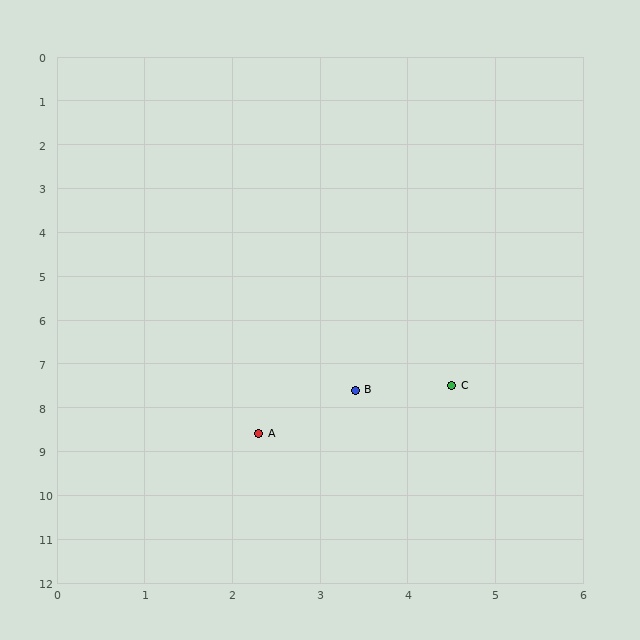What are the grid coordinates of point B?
Point B is at approximately (3.4, 7.6).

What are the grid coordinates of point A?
Point A is at approximately (2.3, 8.6).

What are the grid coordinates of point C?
Point C is at approximately (4.5, 7.5).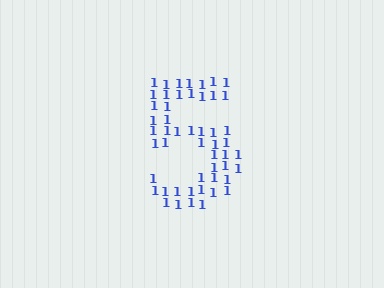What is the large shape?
The large shape is the digit 5.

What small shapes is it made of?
It is made of small digit 1's.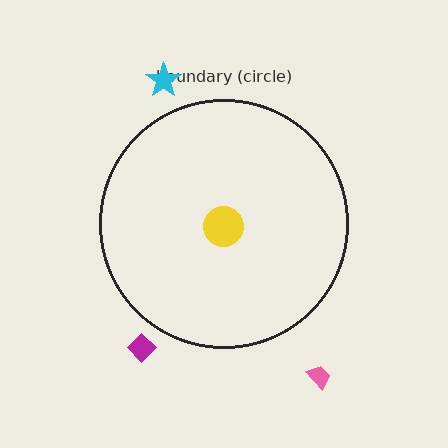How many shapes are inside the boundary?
1 inside, 3 outside.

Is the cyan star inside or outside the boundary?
Outside.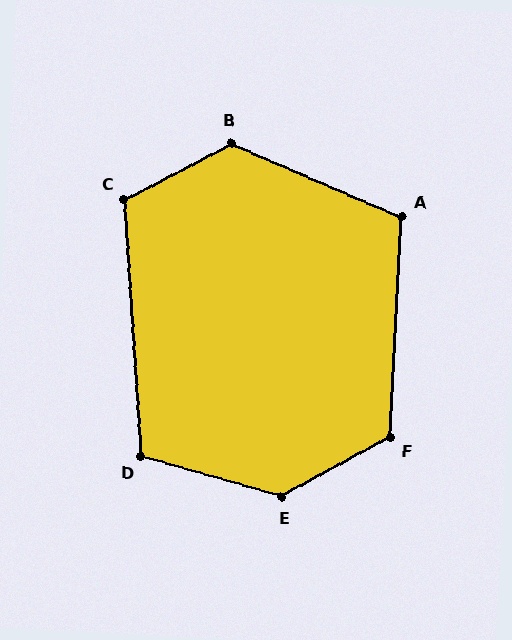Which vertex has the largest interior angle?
E, at approximately 136 degrees.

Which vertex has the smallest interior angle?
D, at approximately 110 degrees.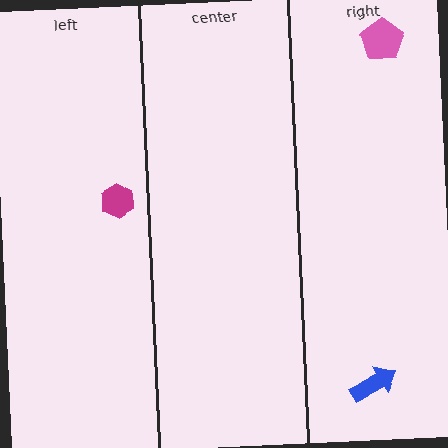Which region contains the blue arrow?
The right region.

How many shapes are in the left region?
1.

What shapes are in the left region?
The magenta hexagon.